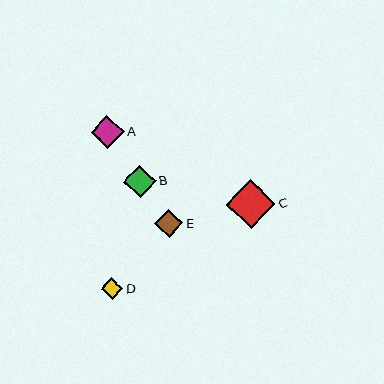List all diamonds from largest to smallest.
From largest to smallest: C, A, B, E, D.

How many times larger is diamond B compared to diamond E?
Diamond B is approximately 1.2 times the size of diamond E.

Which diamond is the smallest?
Diamond D is the smallest with a size of approximately 21 pixels.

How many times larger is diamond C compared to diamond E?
Diamond C is approximately 1.7 times the size of diamond E.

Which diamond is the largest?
Diamond C is the largest with a size of approximately 49 pixels.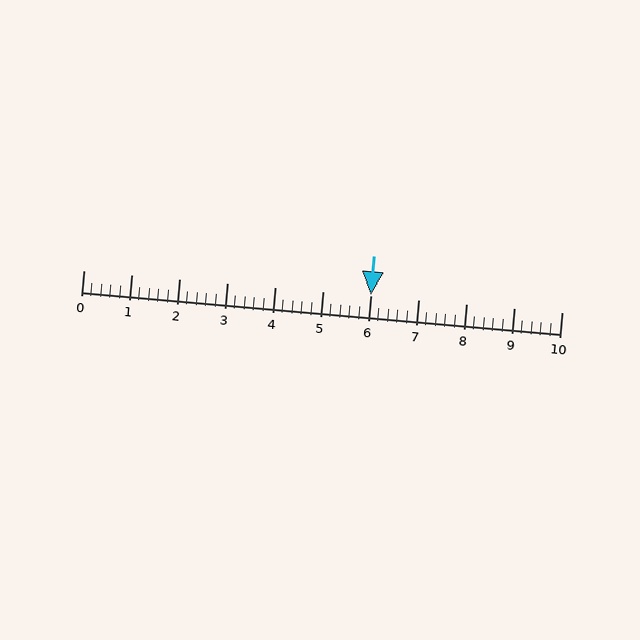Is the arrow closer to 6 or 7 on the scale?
The arrow is closer to 6.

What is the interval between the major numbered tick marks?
The major tick marks are spaced 1 units apart.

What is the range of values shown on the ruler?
The ruler shows values from 0 to 10.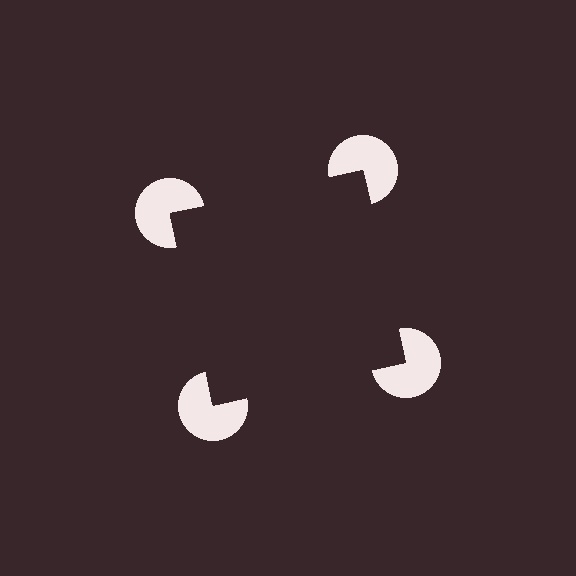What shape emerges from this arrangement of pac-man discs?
An illusory square — its edges are inferred from the aligned wedge cuts in the pac-man discs, not physically drawn.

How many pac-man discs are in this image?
There are 4 — one at each vertex of the illusory square.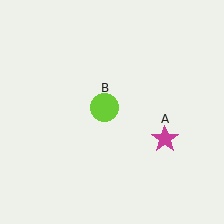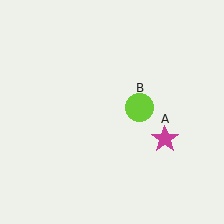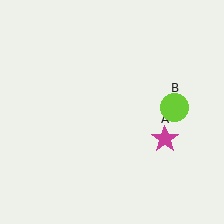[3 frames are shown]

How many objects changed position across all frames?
1 object changed position: lime circle (object B).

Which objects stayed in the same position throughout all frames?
Magenta star (object A) remained stationary.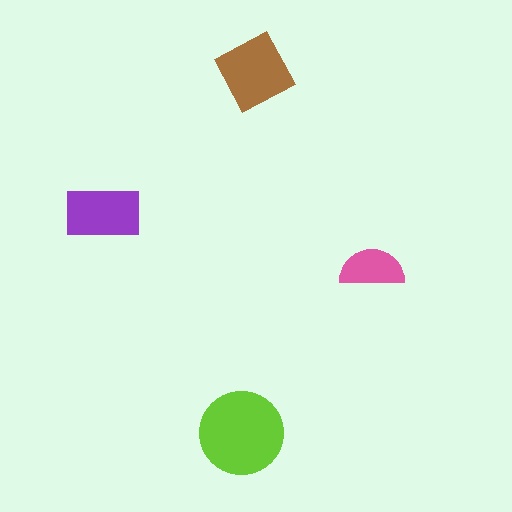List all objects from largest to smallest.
The lime circle, the brown diamond, the purple rectangle, the pink semicircle.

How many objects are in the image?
There are 4 objects in the image.